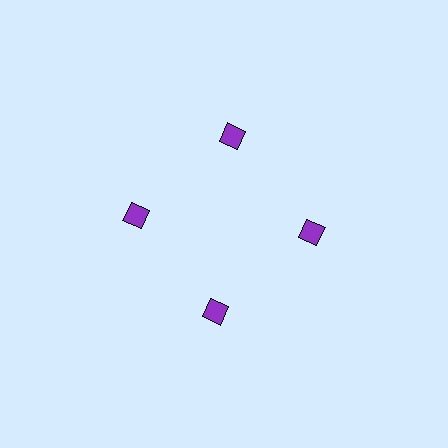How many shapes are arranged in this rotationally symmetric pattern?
There are 4 shapes, arranged in 4 groups of 1.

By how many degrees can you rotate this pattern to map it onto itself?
The pattern maps onto itself every 90 degrees of rotation.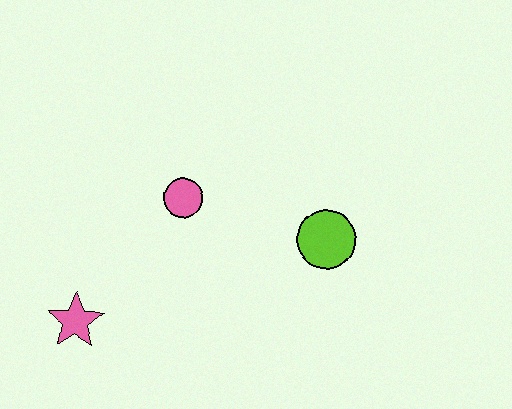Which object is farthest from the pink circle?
The pink star is farthest from the pink circle.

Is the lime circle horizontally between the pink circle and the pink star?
No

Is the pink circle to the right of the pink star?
Yes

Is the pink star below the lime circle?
Yes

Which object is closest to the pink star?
The pink circle is closest to the pink star.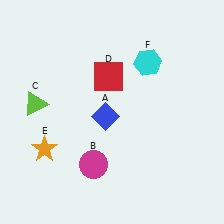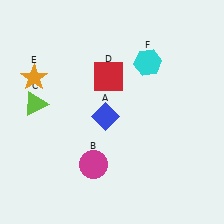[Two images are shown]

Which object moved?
The orange star (E) moved up.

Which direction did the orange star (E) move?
The orange star (E) moved up.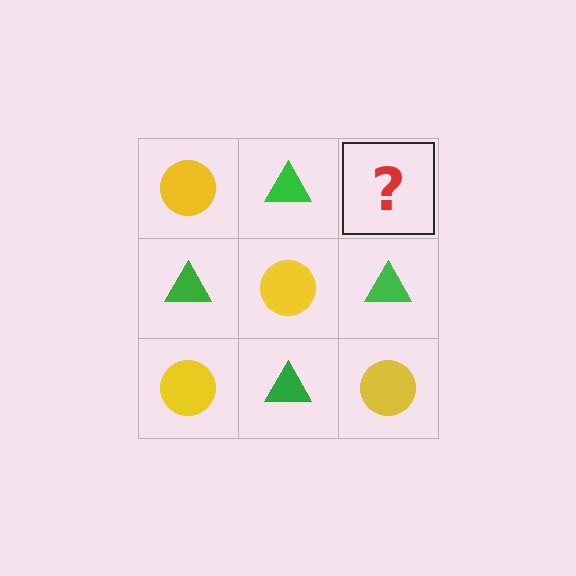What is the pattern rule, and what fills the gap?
The rule is that it alternates yellow circle and green triangle in a checkerboard pattern. The gap should be filled with a yellow circle.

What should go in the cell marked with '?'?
The missing cell should contain a yellow circle.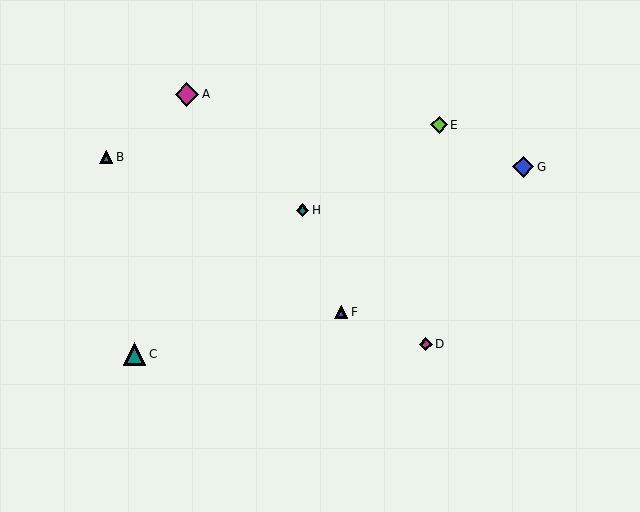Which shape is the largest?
The magenta diamond (labeled A) is the largest.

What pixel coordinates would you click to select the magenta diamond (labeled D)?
Click at (426, 344) to select the magenta diamond D.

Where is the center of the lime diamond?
The center of the lime diamond is at (439, 125).